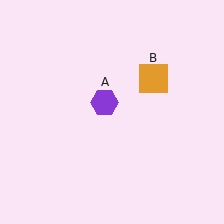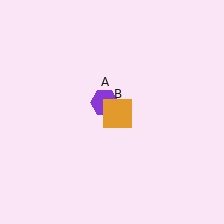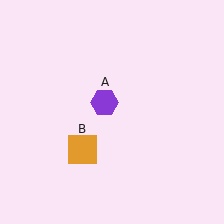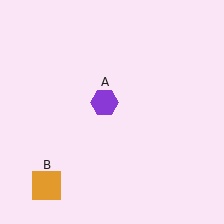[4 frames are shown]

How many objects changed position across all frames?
1 object changed position: orange square (object B).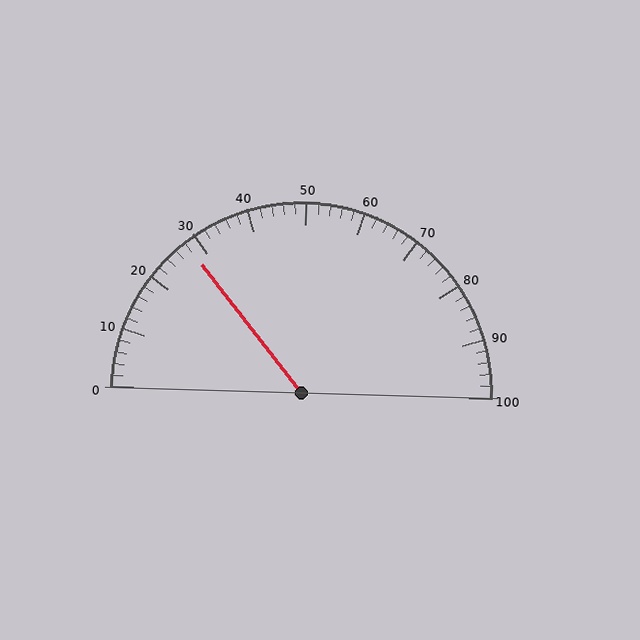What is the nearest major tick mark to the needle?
The nearest major tick mark is 30.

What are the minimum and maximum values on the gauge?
The gauge ranges from 0 to 100.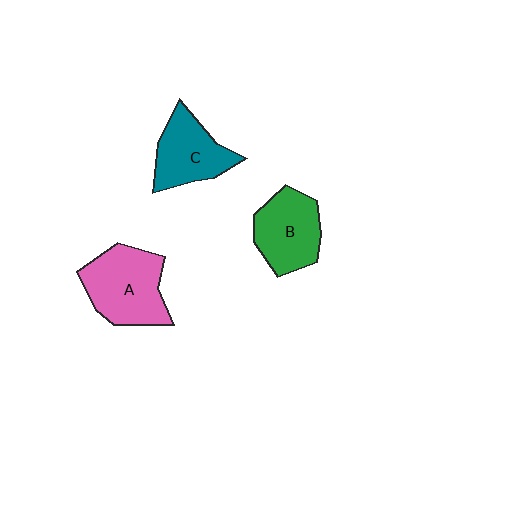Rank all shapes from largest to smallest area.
From largest to smallest: A (pink), B (green), C (teal).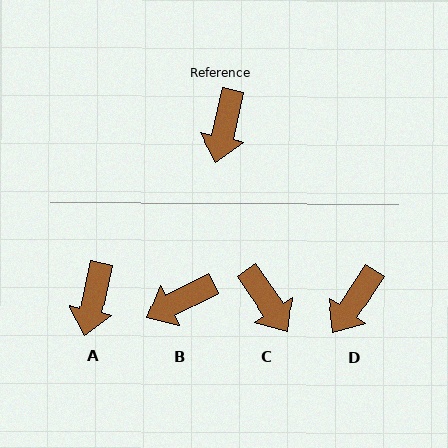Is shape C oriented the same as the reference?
No, it is off by about 47 degrees.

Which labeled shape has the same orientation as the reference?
A.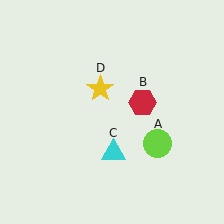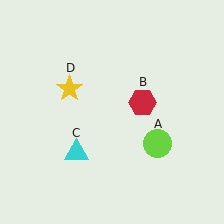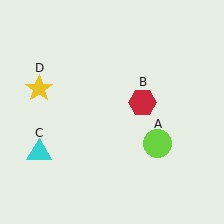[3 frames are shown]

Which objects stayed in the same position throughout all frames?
Lime circle (object A) and red hexagon (object B) remained stationary.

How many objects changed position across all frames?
2 objects changed position: cyan triangle (object C), yellow star (object D).